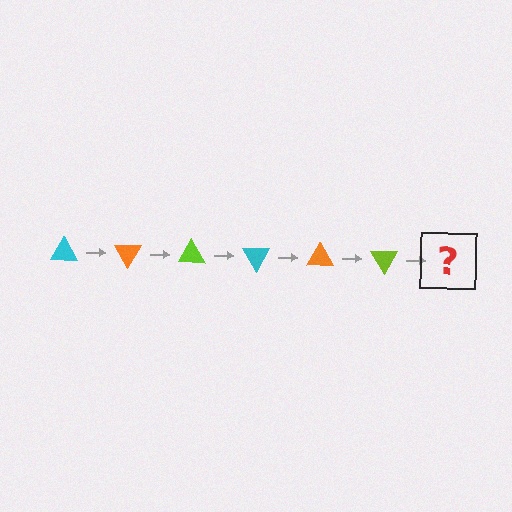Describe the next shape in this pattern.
It should be a cyan triangle, rotated 360 degrees from the start.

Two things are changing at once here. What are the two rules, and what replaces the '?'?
The two rules are that it rotates 60 degrees each step and the color cycles through cyan, orange, and lime. The '?' should be a cyan triangle, rotated 360 degrees from the start.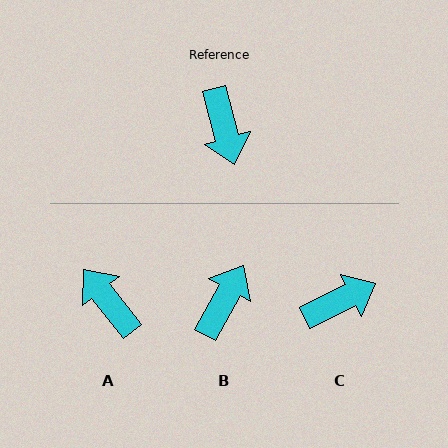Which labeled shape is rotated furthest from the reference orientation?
A, about 157 degrees away.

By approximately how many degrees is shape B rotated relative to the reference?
Approximately 136 degrees counter-clockwise.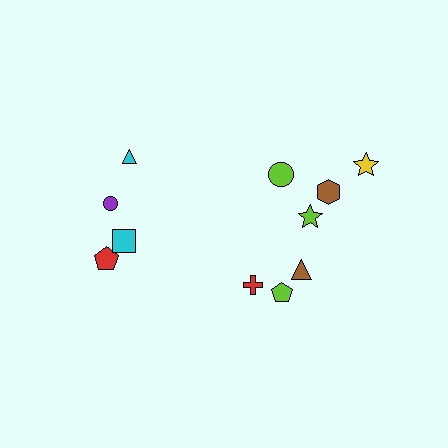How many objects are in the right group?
There are 7 objects.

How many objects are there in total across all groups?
There are 11 objects.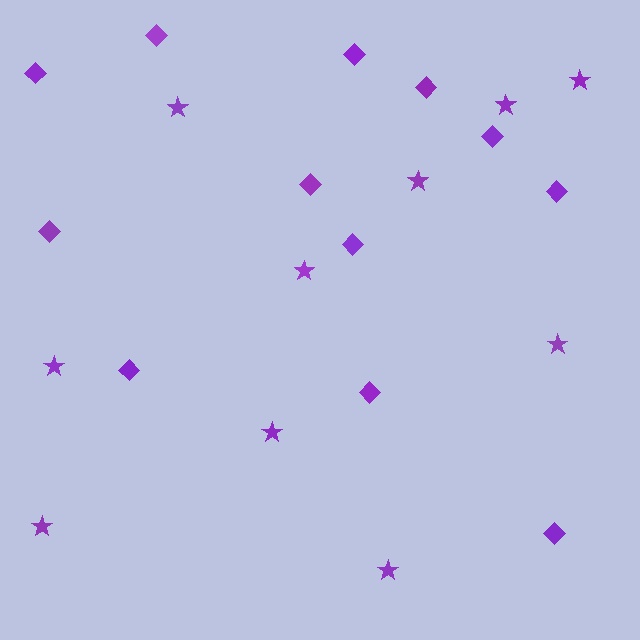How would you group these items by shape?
There are 2 groups: one group of diamonds (12) and one group of stars (10).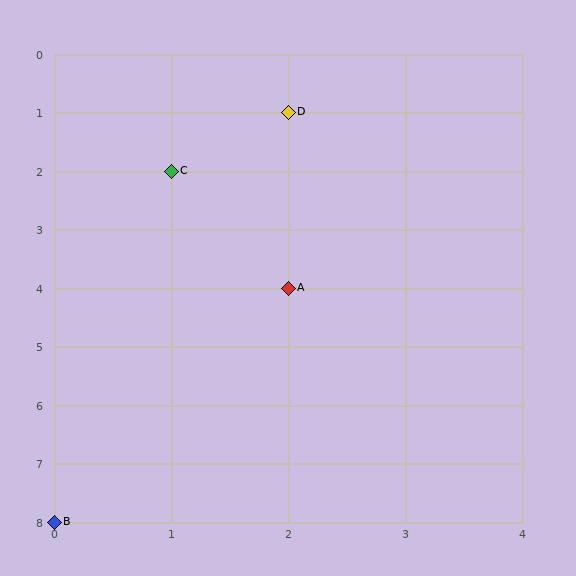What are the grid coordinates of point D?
Point D is at grid coordinates (2, 1).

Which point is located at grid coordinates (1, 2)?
Point C is at (1, 2).